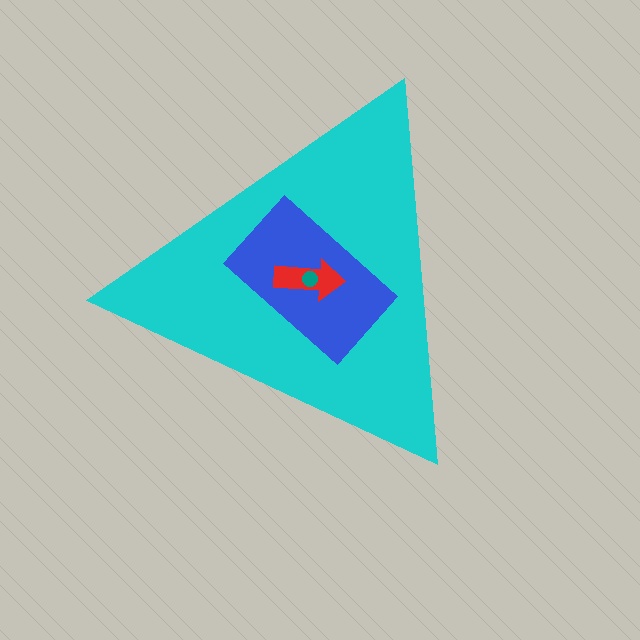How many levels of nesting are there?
4.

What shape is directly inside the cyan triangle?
The blue rectangle.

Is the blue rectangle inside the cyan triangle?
Yes.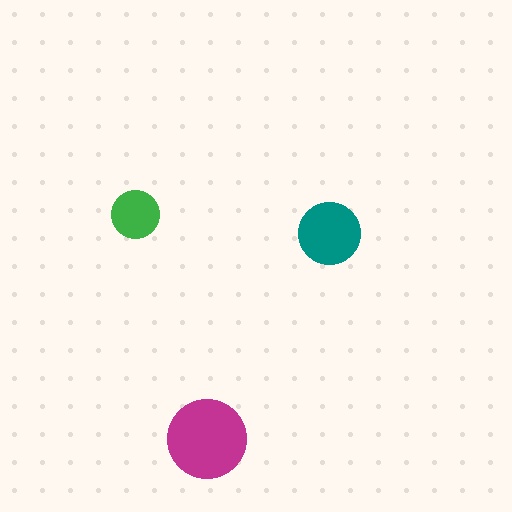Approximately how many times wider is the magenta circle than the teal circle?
About 1.5 times wider.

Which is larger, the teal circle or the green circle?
The teal one.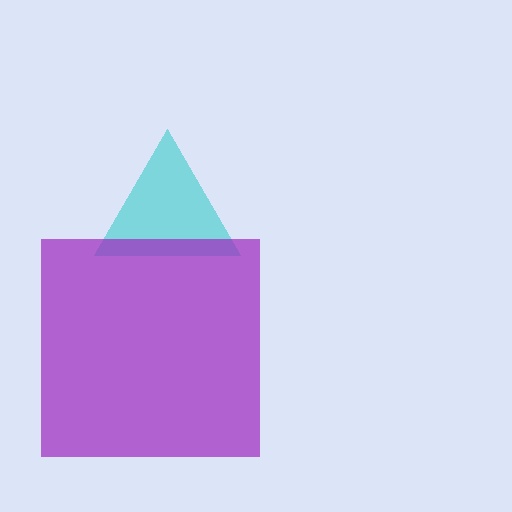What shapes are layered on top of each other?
The layered shapes are: a cyan triangle, a purple square.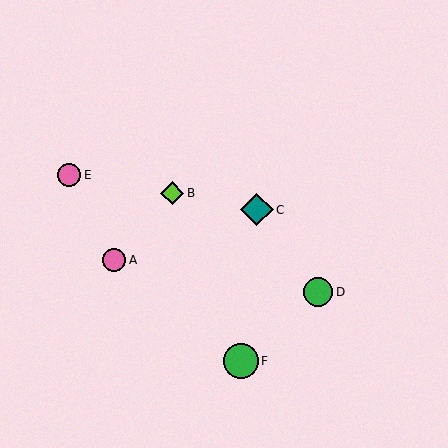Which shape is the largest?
The green circle (labeled F) is the largest.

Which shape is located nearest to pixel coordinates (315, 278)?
The green circle (labeled D) at (318, 292) is nearest to that location.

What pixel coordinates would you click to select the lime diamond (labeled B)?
Click at (172, 193) to select the lime diamond B.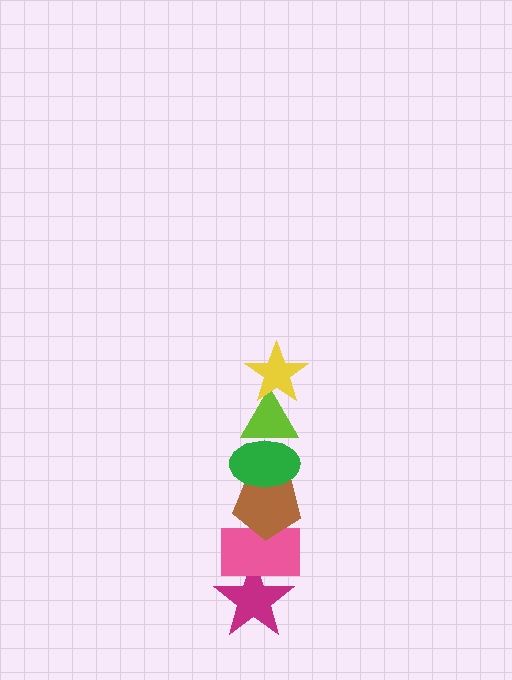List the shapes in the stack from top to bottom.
From top to bottom: the yellow star, the lime triangle, the green ellipse, the brown pentagon, the pink rectangle, the magenta star.